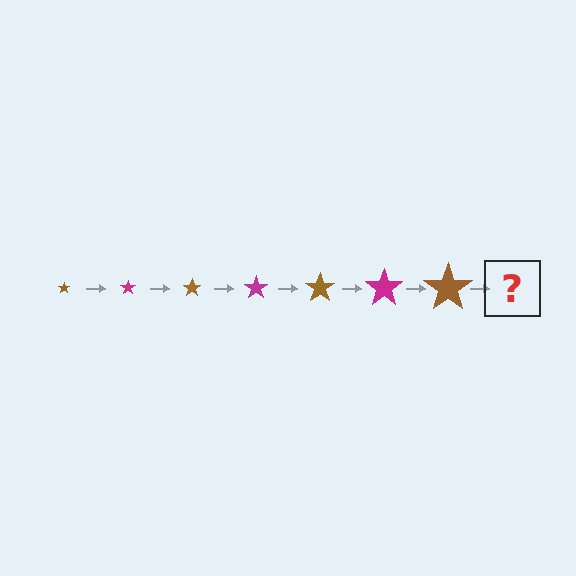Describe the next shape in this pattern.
It should be a magenta star, larger than the previous one.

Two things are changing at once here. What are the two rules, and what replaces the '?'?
The two rules are that the star grows larger each step and the color cycles through brown and magenta. The '?' should be a magenta star, larger than the previous one.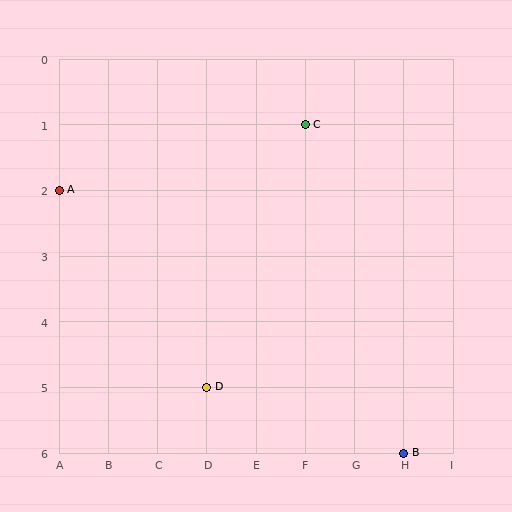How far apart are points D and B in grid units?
Points D and B are 4 columns and 1 row apart (about 4.1 grid units diagonally).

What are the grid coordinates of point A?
Point A is at grid coordinates (A, 2).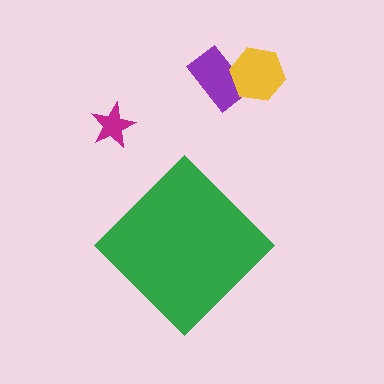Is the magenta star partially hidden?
No, the magenta star is fully visible.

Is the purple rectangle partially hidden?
No, the purple rectangle is fully visible.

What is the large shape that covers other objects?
A green diamond.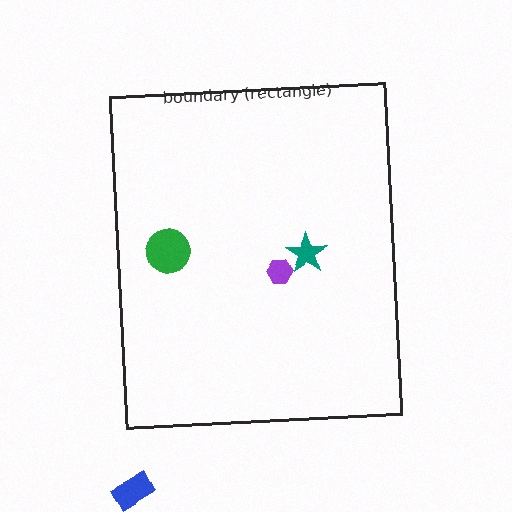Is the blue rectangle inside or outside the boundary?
Outside.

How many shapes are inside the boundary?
3 inside, 1 outside.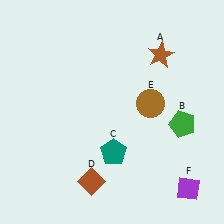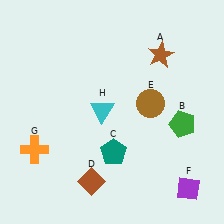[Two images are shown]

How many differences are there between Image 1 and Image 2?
There are 2 differences between the two images.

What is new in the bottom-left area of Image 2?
An orange cross (G) was added in the bottom-left area of Image 2.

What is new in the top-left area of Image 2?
A cyan triangle (H) was added in the top-left area of Image 2.